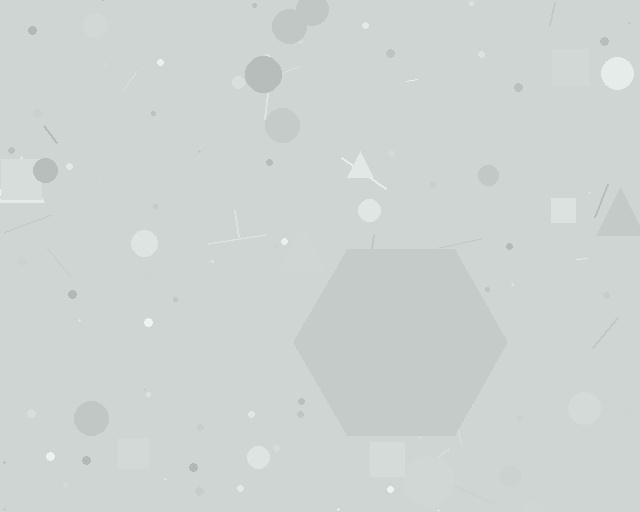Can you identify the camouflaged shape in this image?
The camouflaged shape is a hexagon.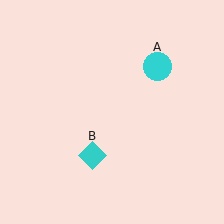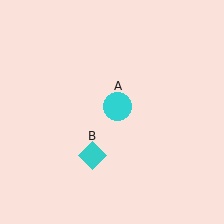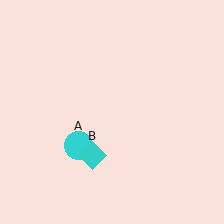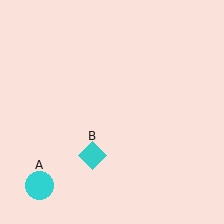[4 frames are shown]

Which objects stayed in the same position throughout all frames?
Cyan diamond (object B) remained stationary.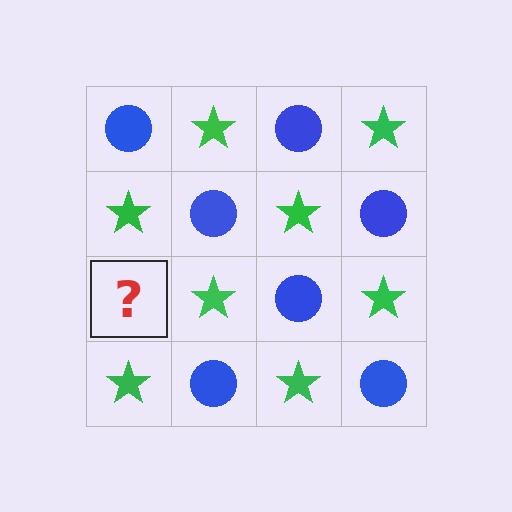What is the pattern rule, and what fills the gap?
The rule is that it alternates blue circle and green star in a checkerboard pattern. The gap should be filled with a blue circle.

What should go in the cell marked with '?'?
The missing cell should contain a blue circle.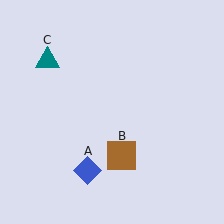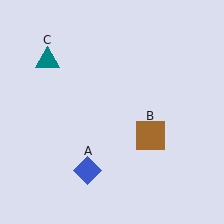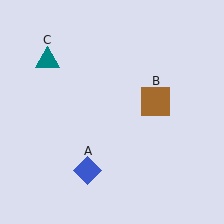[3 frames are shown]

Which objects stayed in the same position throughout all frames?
Blue diamond (object A) and teal triangle (object C) remained stationary.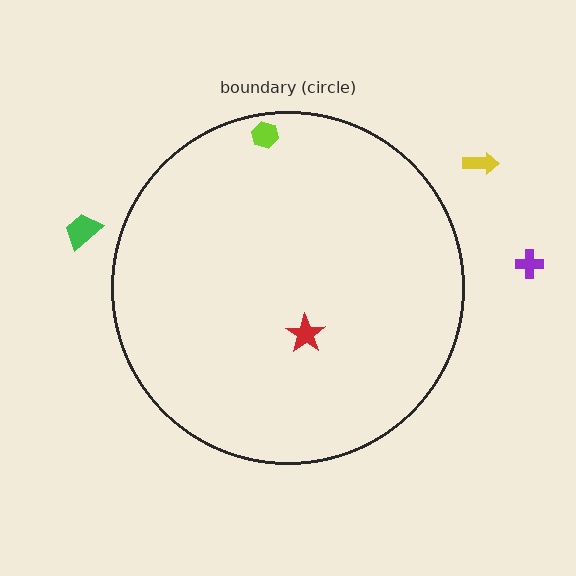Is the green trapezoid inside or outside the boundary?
Outside.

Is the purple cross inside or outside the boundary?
Outside.